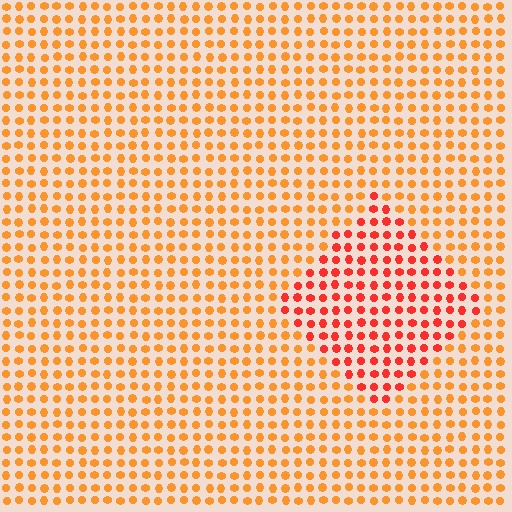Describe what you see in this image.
The image is filled with small orange elements in a uniform arrangement. A diamond-shaped region is visible where the elements are tinted to a slightly different hue, forming a subtle color boundary.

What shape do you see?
I see a diamond.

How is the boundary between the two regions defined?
The boundary is defined purely by a slight shift in hue (about 30 degrees). Spacing, size, and orientation are identical on both sides.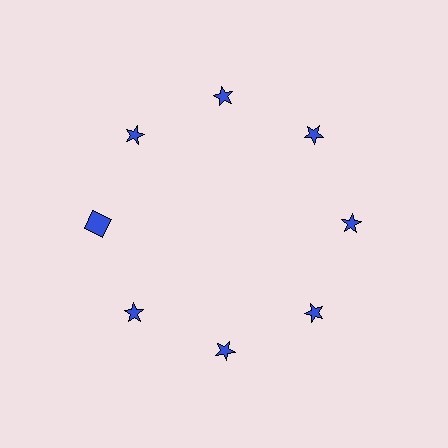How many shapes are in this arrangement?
There are 8 shapes arranged in a ring pattern.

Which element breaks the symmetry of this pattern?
The blue square at roughly the 9 o'clock position breaks the symmetry. All other shapes are blue stars.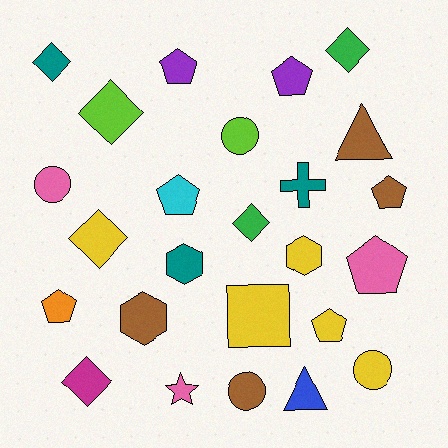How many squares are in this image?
There is 1 square.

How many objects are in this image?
There are 25 objects.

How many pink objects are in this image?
There are 3 pink objects.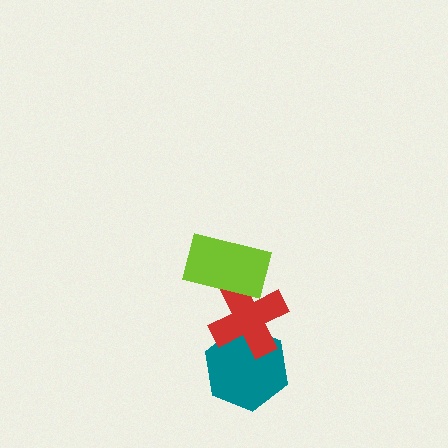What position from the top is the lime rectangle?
The lime rectangle is 1st from the top.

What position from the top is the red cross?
The red cross is 2nd from the top.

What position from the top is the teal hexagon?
The teal hexagon is 3rd from the top.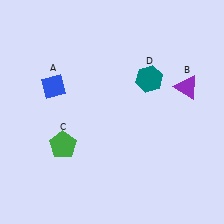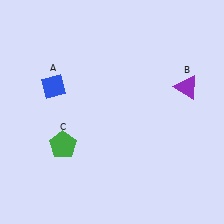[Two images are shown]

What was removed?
The teal hexagon (D) was removed in Image 2.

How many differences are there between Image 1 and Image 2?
There is 1 difference between the two images.